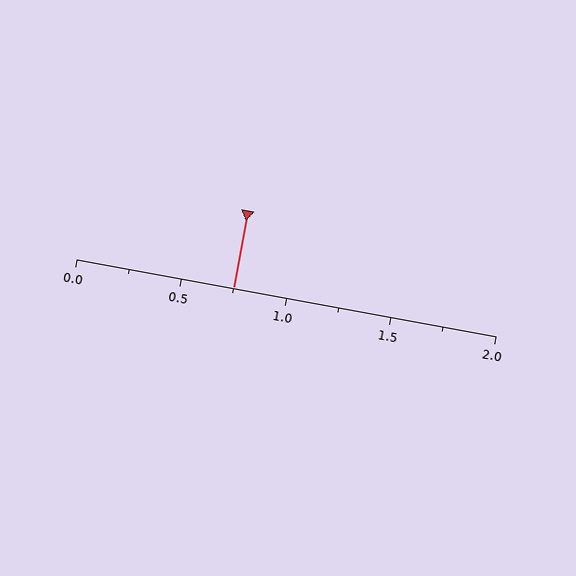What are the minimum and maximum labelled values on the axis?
The axis runs from 0.0 to 2.0.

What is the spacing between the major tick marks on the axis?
The major ticks are spaced 0.5 apart.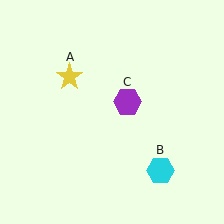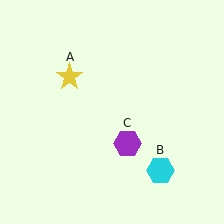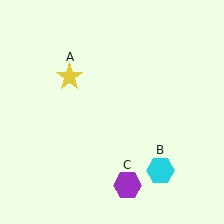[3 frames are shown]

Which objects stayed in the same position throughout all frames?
Yellow star (object A) and cyan hexagon (object B) remained stationary.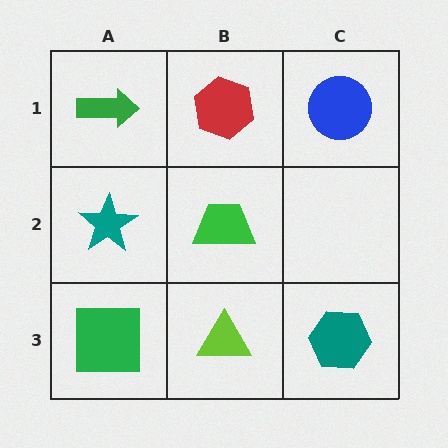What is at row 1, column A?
A green arrow.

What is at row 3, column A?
A green square.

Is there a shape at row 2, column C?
No, that cell is empty.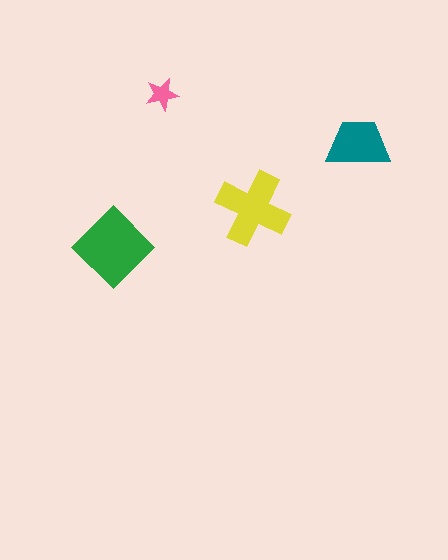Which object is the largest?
The green diamond.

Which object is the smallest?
The pink star.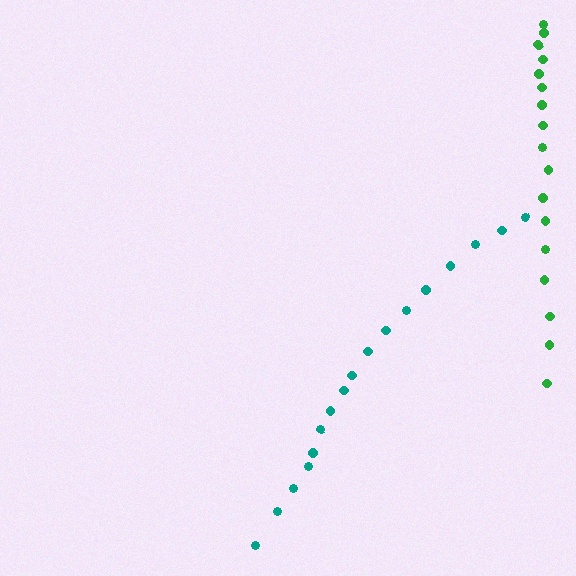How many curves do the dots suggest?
There are 2 distinct paths.